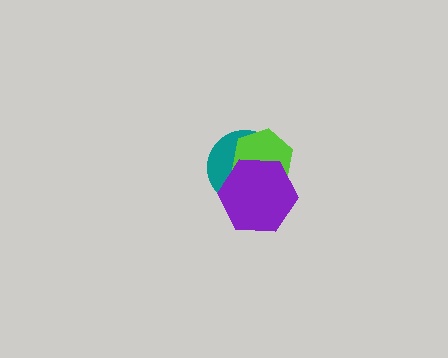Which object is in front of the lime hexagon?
The purple hexagon is in front of the lime hexagon.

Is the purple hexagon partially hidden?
No, no other shape covers it.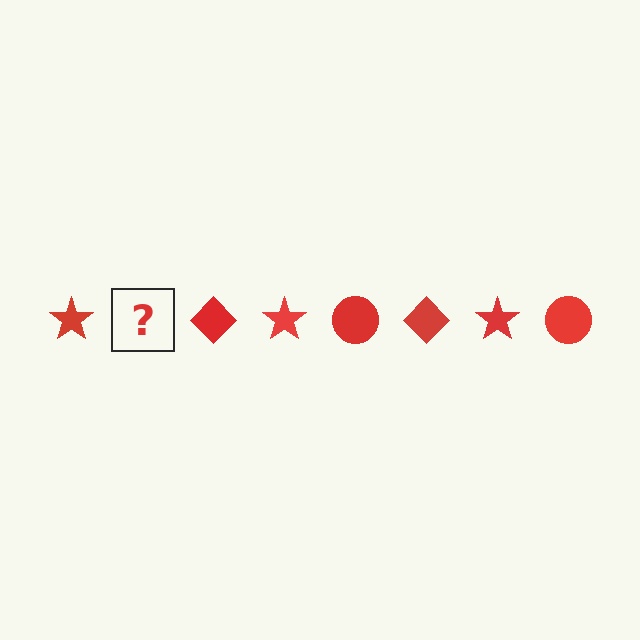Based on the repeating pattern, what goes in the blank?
The blank should be a red circle.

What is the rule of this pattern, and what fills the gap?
The rule is that the pattern cycles through star, circle, diamond shapes in red. The gap should be filled with a red circle.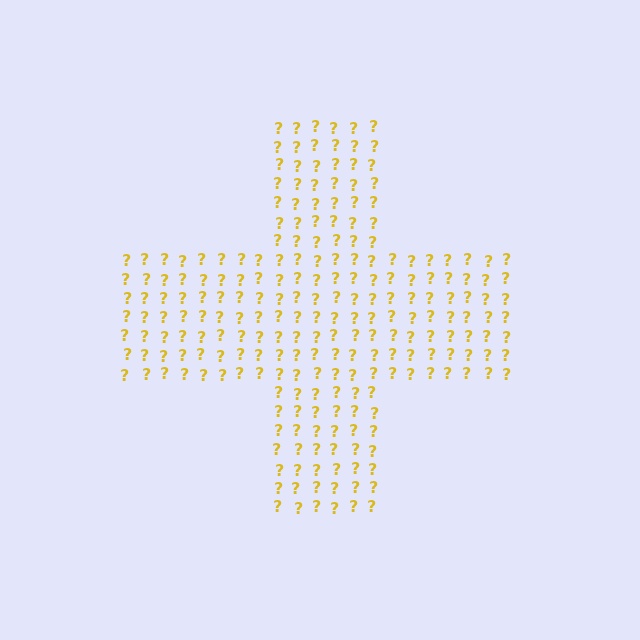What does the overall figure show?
The overall figure shows a cross.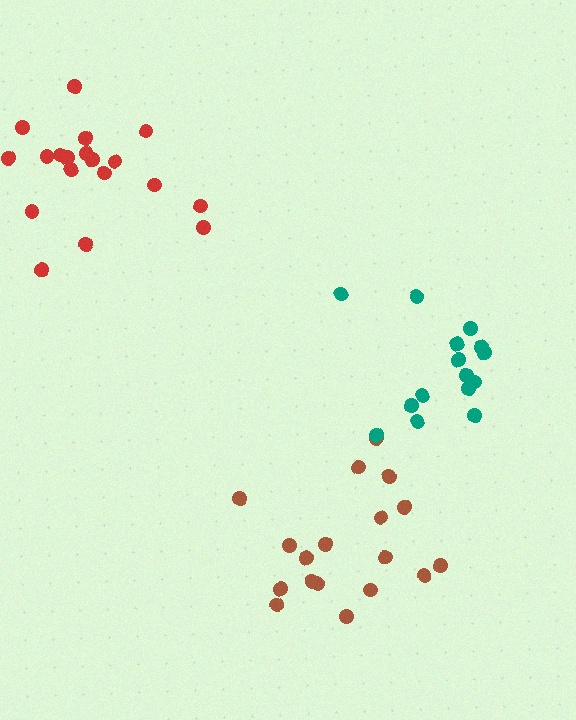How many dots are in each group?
Group 1: 19 dots, Group 2: 18 dots, Group 3: 15 dots (52 total).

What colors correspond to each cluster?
The clusters are colored: red, brown, teal.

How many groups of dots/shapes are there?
There are 3 groups.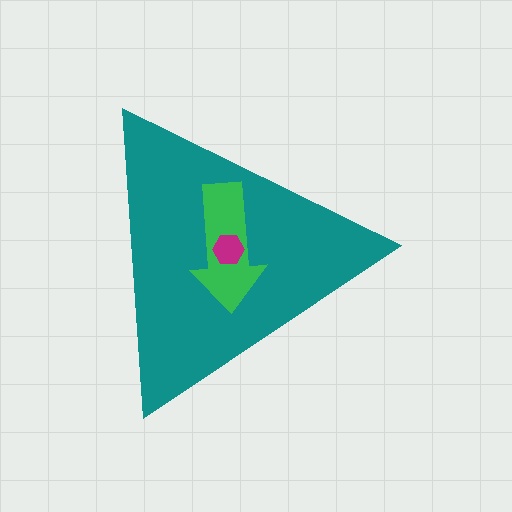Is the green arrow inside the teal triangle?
Yes.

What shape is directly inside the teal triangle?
The green arrow.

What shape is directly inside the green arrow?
The magenta hexagon.